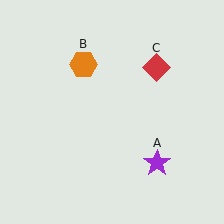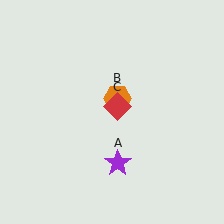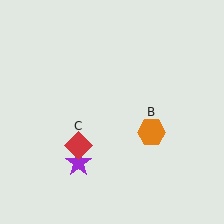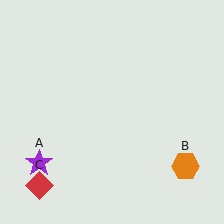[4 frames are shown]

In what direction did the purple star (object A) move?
The purple star (object A) moved left.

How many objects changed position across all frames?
3 objects changed position: purple star (object A), orange hexagon (object B), red diamond (object C).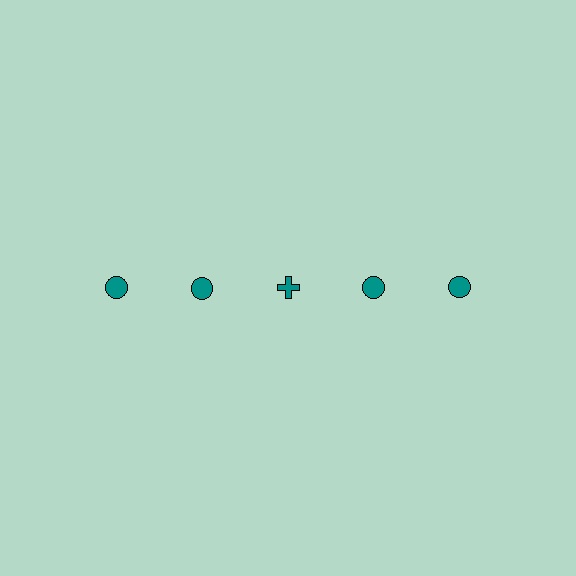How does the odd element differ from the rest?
It has a different shape: cross instead of circle.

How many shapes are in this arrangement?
There are 5 shapes arranged in a grid pattern.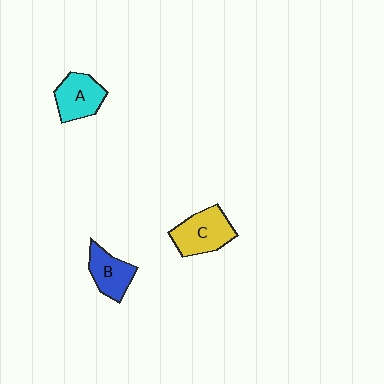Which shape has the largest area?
Shape C (yellow).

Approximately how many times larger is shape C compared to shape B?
Approximately 1.3 times.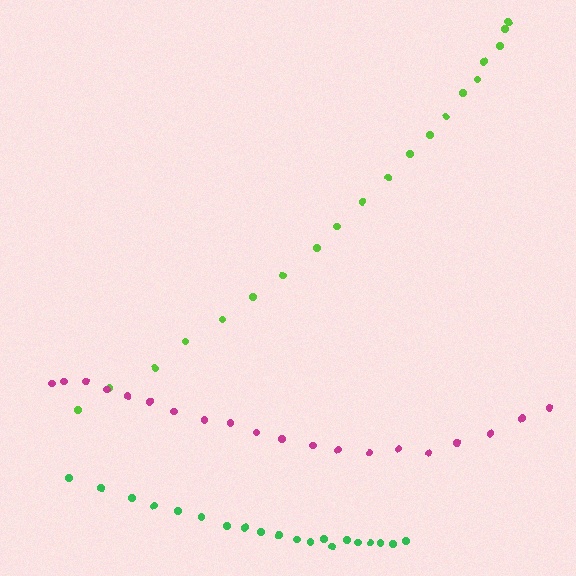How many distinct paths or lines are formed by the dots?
There are 3 distinct paths.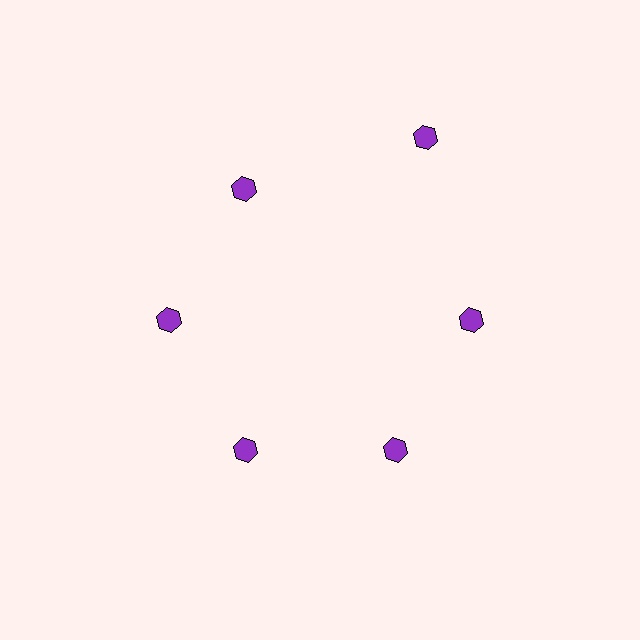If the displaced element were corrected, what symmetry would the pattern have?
It would have 6-fold rotational symmetry — the pattern would map onto itself every 60 degrees.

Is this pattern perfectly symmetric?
No. The 6 purple hexagons are arranged in a ring, but one element near the 1 o'clock position is pushed outward from the center, breaking the 6-fold rotational symmetry.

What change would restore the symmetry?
The symmetry would be restored by moving it inward, back onto the ring so that all 6 hexagons sit at equal angles and equal distance from the center.